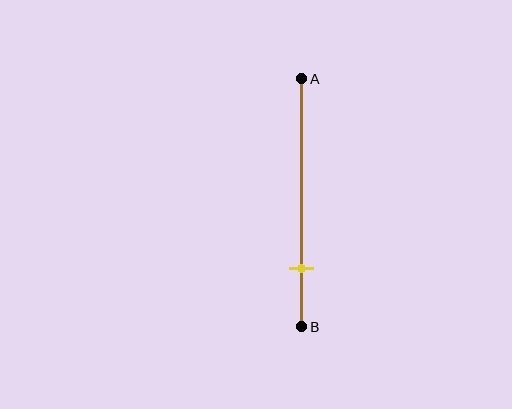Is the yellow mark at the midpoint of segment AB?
No, the mark is at about 75% from A, not at the 50% midpoint.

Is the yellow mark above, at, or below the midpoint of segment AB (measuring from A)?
The yellow mark is below the midpoint of segment AB.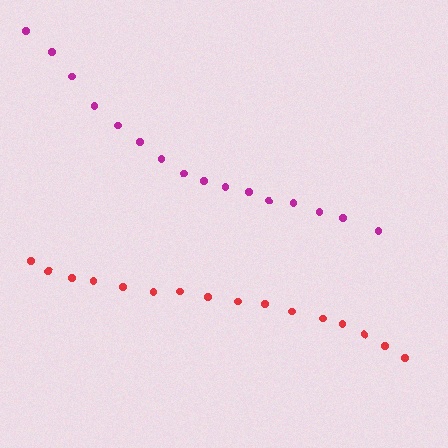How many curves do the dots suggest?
There are 2 distinct paths.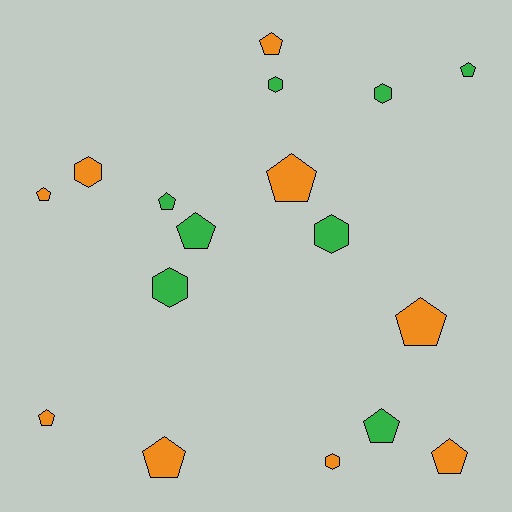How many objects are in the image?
There are 17 objects.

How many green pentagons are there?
There are 4 green pentagons.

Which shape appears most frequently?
Pentagon, with 11 objects.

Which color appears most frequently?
Orange, with 9 objects.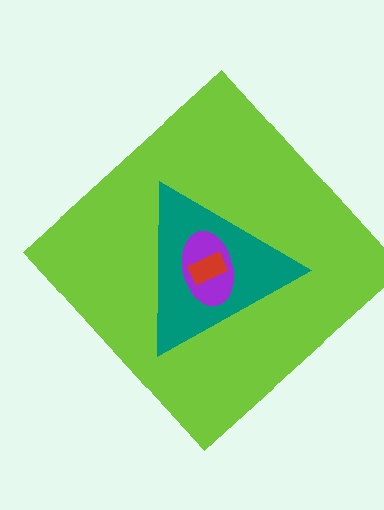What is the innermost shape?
The red rectangle.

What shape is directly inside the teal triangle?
The purple ellipse.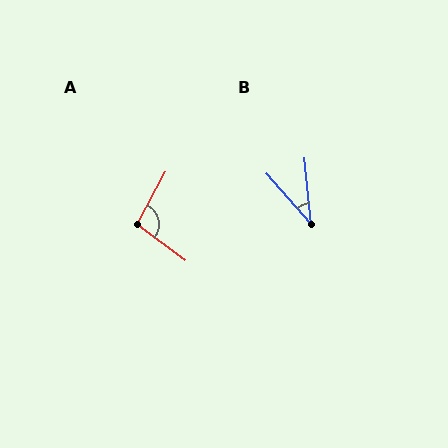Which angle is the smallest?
B, at approximately 36 degrees.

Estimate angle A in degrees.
Approximately 98 degrees.